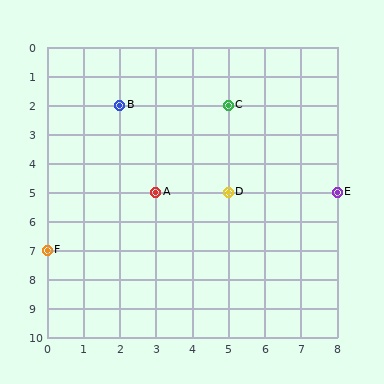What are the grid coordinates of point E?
Point E is at grid coordinates (8, 5).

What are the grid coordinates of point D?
Point D is at grid coordinates (5, 5).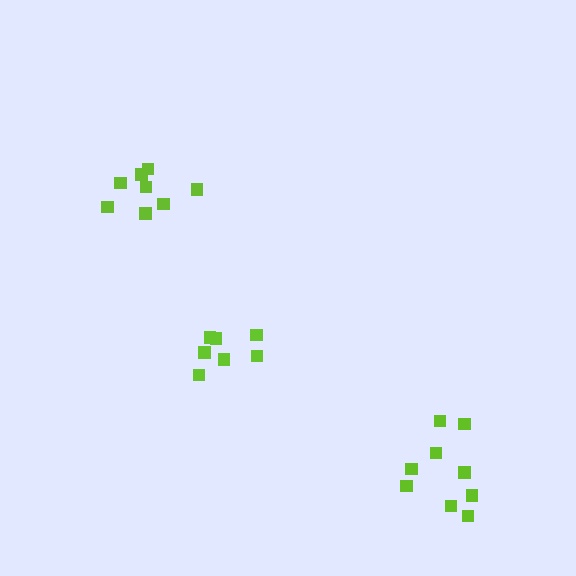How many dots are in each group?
Group 1: 8 dots, Group 2: 9 dots, Group 3: 7 dots (24 total).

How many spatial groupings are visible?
There are 3 spatial groupings.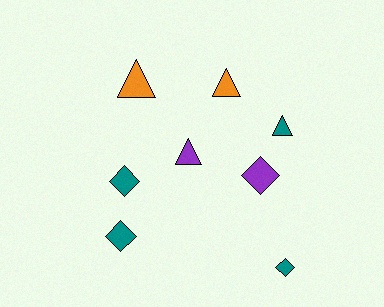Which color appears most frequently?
Teal, with 4 objects.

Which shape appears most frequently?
Diamond, with 4 objects.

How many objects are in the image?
There are 8 objects.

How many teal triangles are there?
There is 1 teal triangle.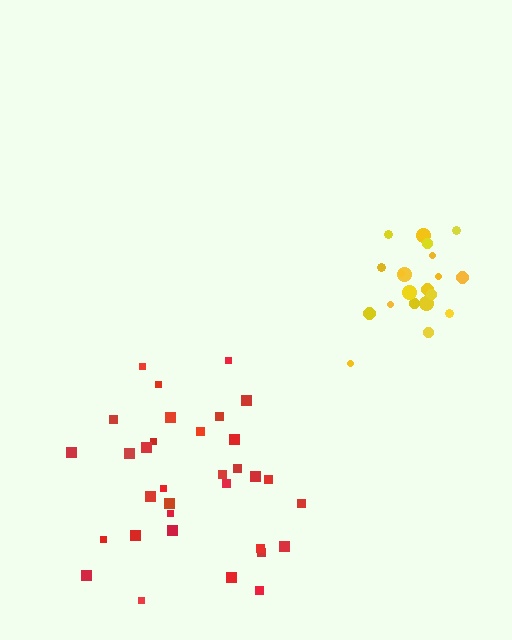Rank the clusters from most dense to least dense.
yellow, red.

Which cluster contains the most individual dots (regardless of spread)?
Red (33).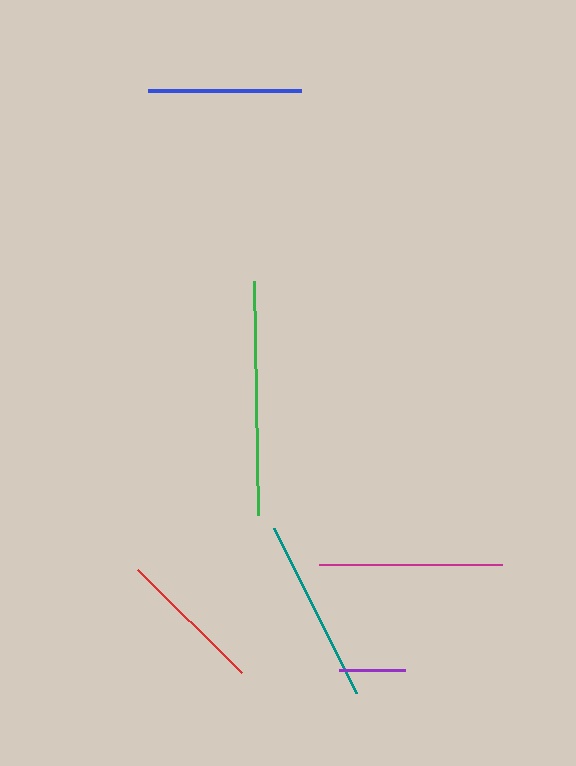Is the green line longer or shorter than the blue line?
The green line is longer than the blue line.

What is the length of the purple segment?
The purple segment is approximately 66 pixels long.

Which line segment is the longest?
The green line is the longest at approximately 235 pixels.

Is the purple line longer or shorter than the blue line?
The blue line is longer than the purple line.